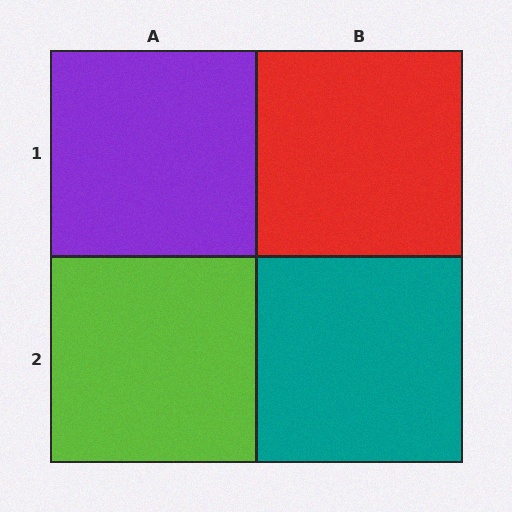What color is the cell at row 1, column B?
Red.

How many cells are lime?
1 cell is lime.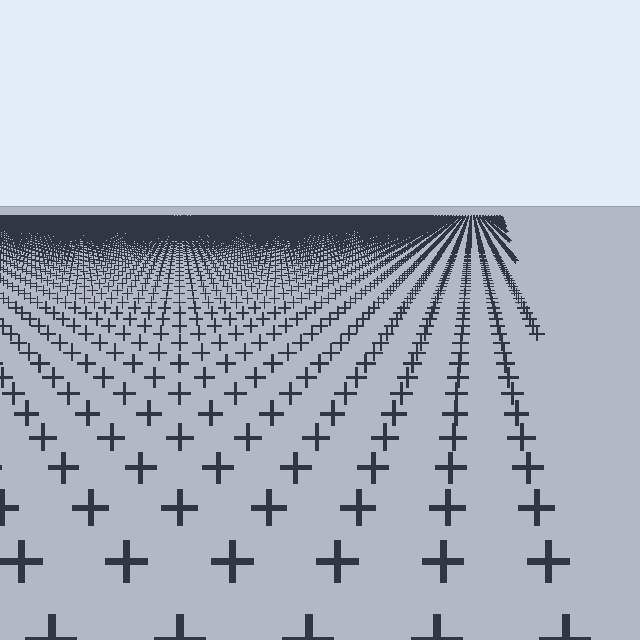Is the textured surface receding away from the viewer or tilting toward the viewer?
The surface is receding away from the viewer. Texture elements get smaller and denser toward the top.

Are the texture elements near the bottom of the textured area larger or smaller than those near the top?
Larger. Near the bottom, elements are closer to the viewer and appear at a bigger on-screen size.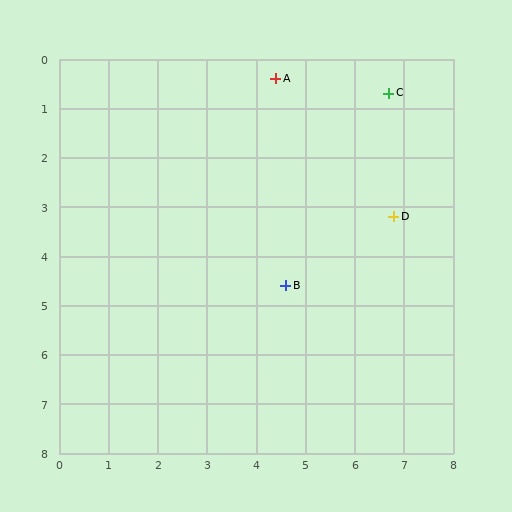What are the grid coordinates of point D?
Point D is at approximately (6.8, 3.2).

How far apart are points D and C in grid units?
Points D and C are about 2.5 grid units apart.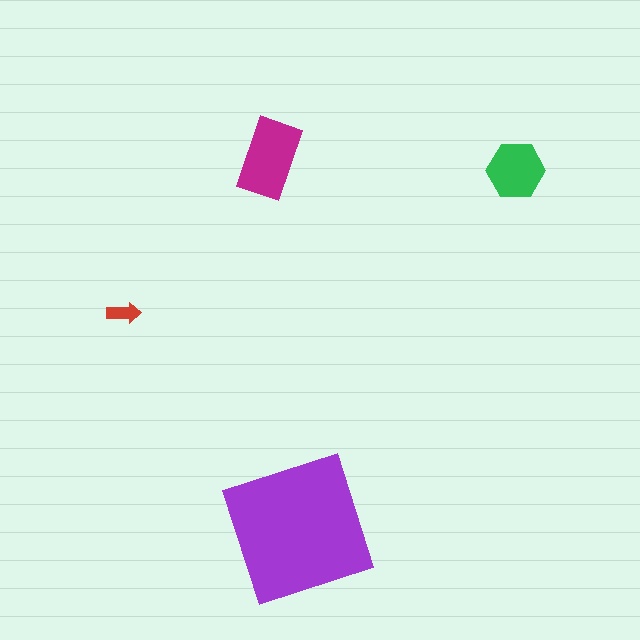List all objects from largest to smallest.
The purple square, the magenta rectangle, the green hexagon, the red arrow.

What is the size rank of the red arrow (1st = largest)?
4th.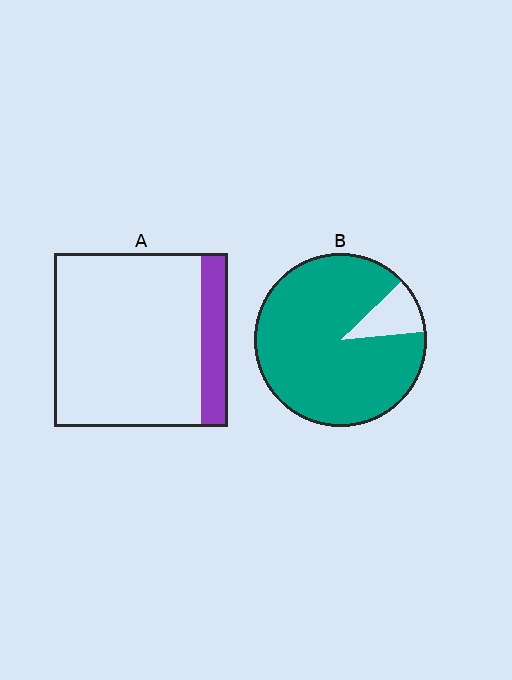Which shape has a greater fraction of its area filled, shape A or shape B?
Shape B.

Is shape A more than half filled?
No.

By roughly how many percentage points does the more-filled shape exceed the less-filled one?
By roughly 75 percentage points (B over A).